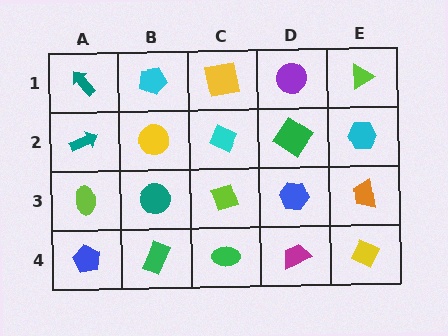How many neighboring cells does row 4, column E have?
2.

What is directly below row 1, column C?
A cyan diamond.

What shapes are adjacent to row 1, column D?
A green diamond (row 2, column D), a yellow square (row 1, column C), a lime triangle (row 1, column E).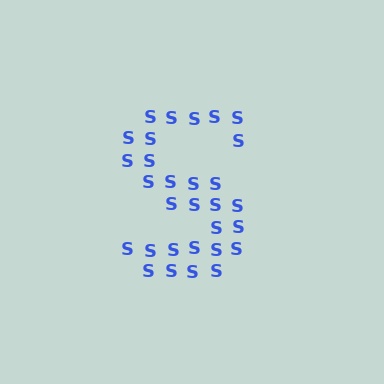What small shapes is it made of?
It is made of small letter S's.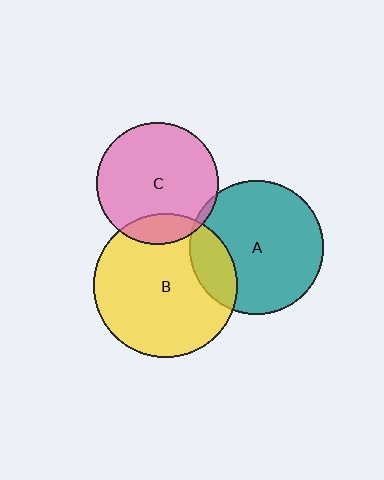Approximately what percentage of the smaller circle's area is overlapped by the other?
Approximately 5%.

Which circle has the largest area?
Circle B (yellow).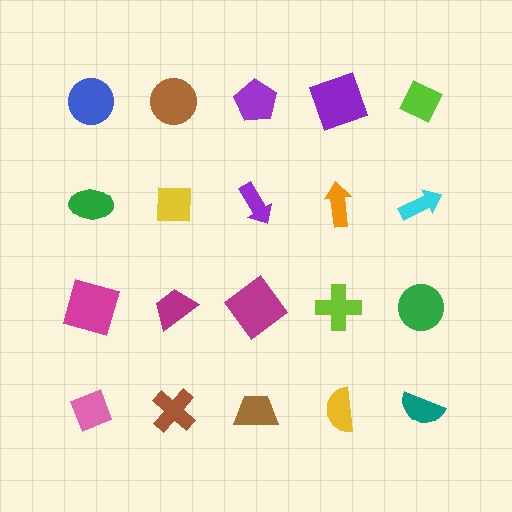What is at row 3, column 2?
A magenta trapezoid.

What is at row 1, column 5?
A lime diamond.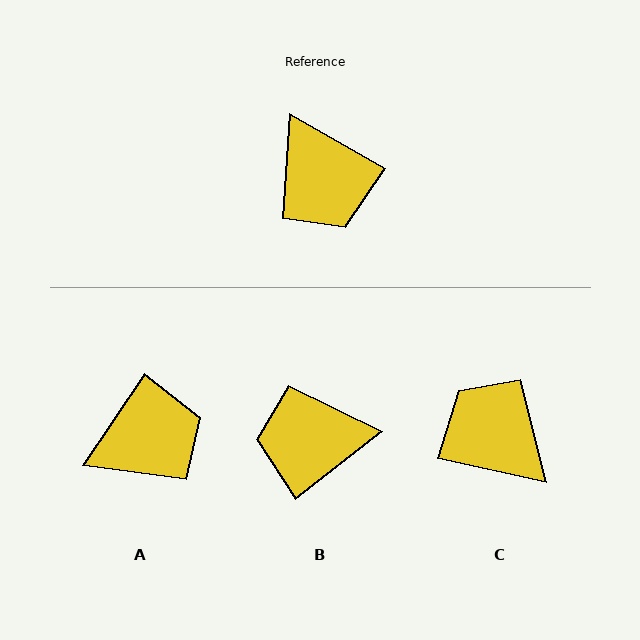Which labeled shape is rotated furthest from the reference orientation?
C, about 162 degrees away.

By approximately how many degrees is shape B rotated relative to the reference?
Approximately 112 degrees clockwise.